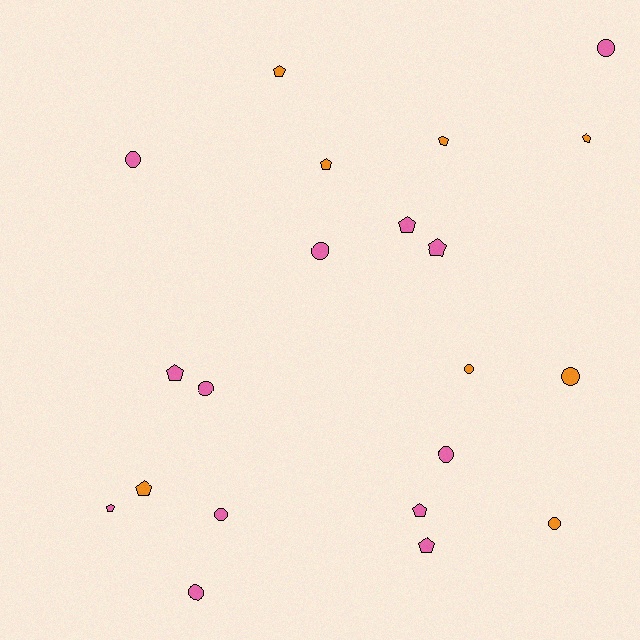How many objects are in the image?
There are 21 objects.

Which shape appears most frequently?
Pentagon, with 11 objects.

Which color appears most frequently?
Pink, with 13 objects.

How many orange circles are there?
There are 3 orange circles.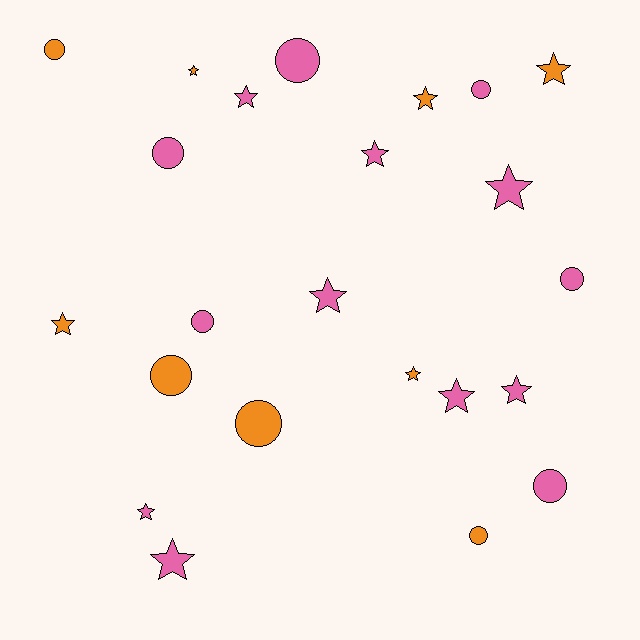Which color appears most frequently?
Pink, with 14 objects.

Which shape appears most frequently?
Star, with 13 objects.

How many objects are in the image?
There are 23 objects.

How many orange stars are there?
There are 5 orange stars.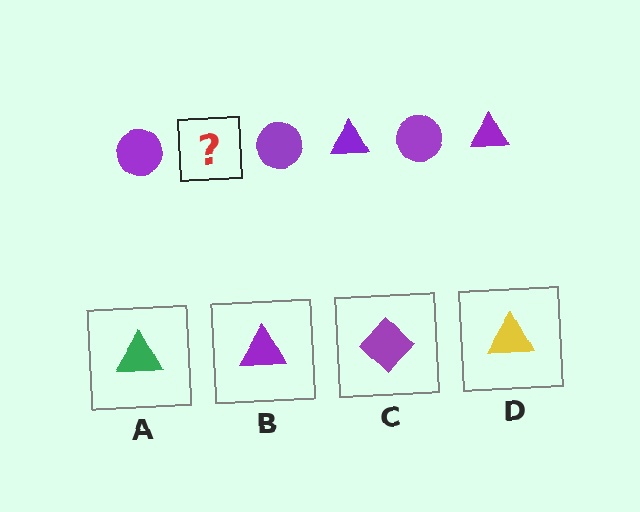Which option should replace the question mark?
Option B.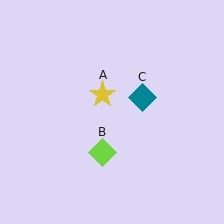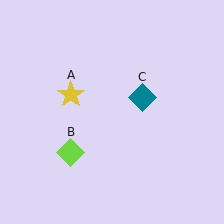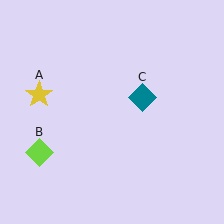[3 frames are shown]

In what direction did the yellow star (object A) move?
The yellow star (object A) moved left.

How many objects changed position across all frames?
2 objects changed position: yellow star (object A), lime diamond (object B).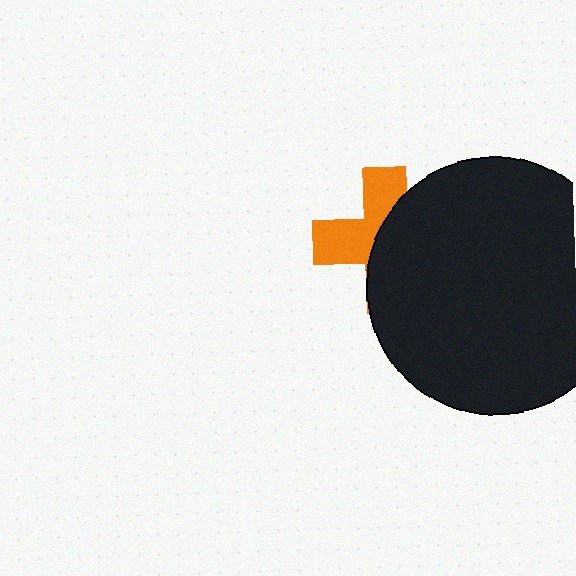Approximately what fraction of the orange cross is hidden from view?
Roughly 57% of the orange cross is hidden behind the black circle.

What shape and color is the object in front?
The object in front is a black circle.